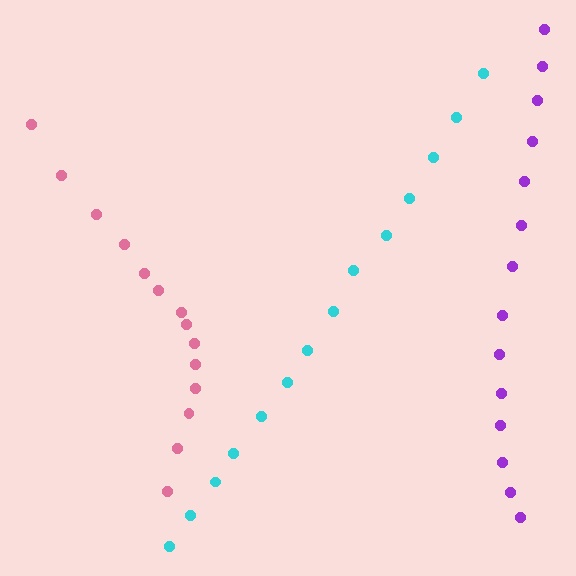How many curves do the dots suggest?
There are 3 distinct paths.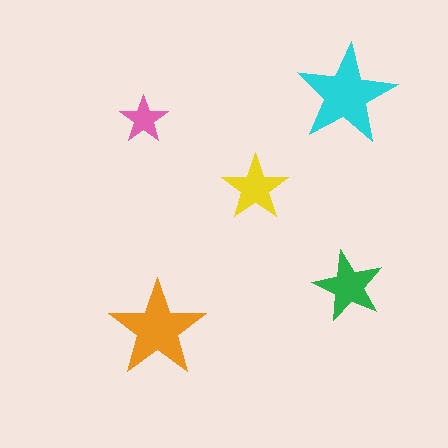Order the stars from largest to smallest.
the cyan one, the orange one, the green one, the yellow one, the pink one.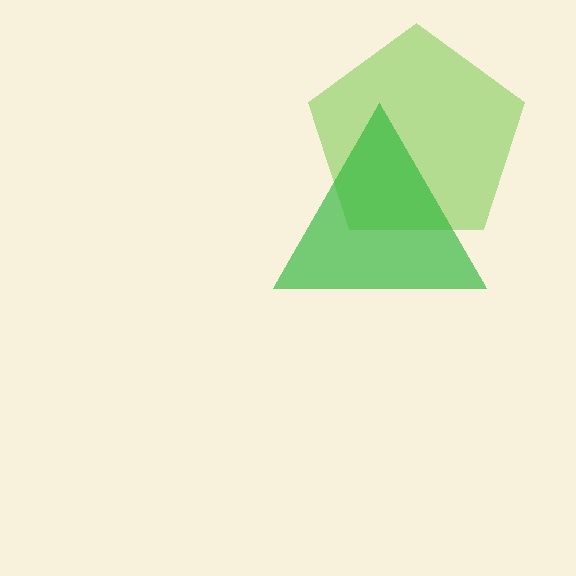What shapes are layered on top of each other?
The layered shapes are: a lime pentagon, a green triangle.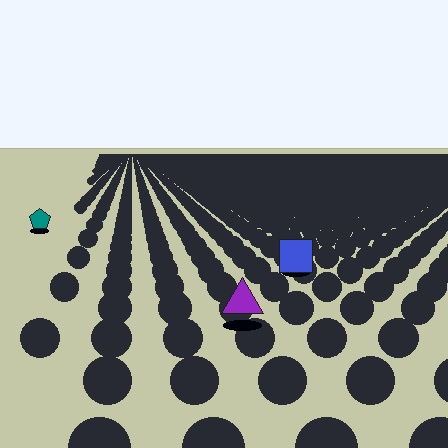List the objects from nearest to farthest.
From nearest to farthest: the purple triangle, the blue square, the teal pentagon.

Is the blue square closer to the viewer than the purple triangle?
No. The purple triangle is closer — you can tell from the texture gradient: the ground texture is coarser near it.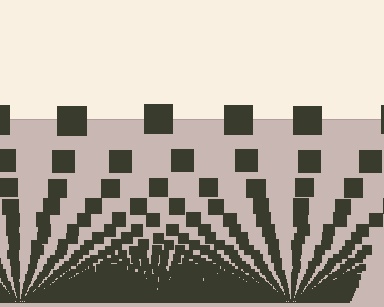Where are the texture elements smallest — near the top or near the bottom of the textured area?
Near the bottom.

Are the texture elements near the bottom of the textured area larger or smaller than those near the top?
Smaller. The gradient is inverted — elements near the bottom are smaller and denser.